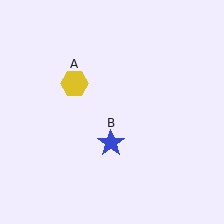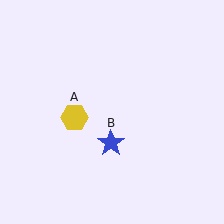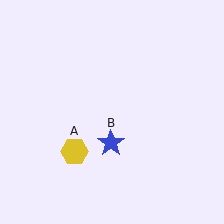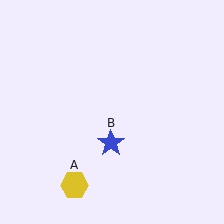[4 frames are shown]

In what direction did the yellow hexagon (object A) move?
The yellow hexagon (object A) moved down.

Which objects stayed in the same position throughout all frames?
Blue star (object B) remained stationary.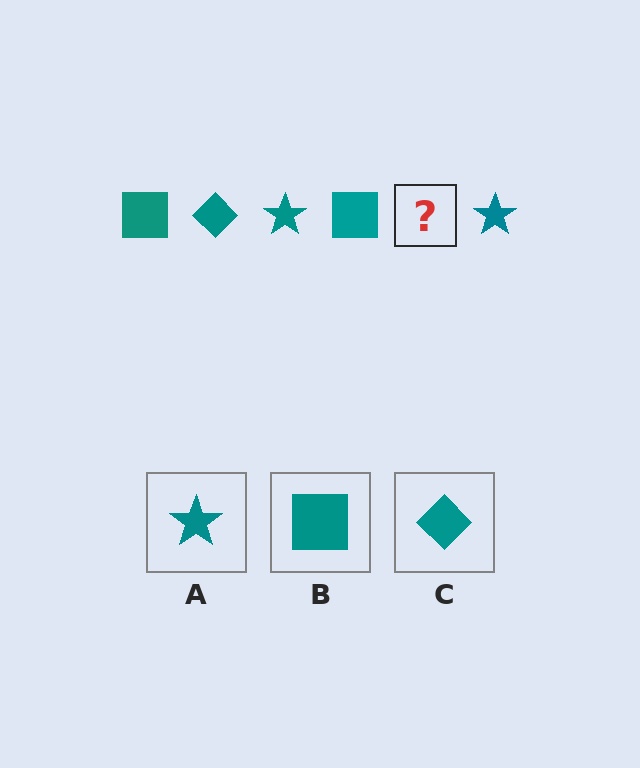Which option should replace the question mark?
Option C.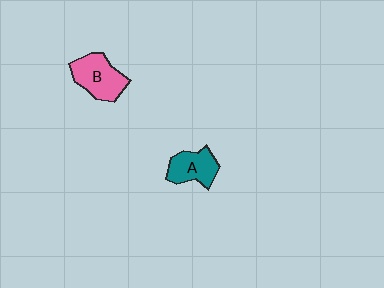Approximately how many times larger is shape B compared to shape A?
Approximately 1.2 times.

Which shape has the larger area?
Shape B (pink).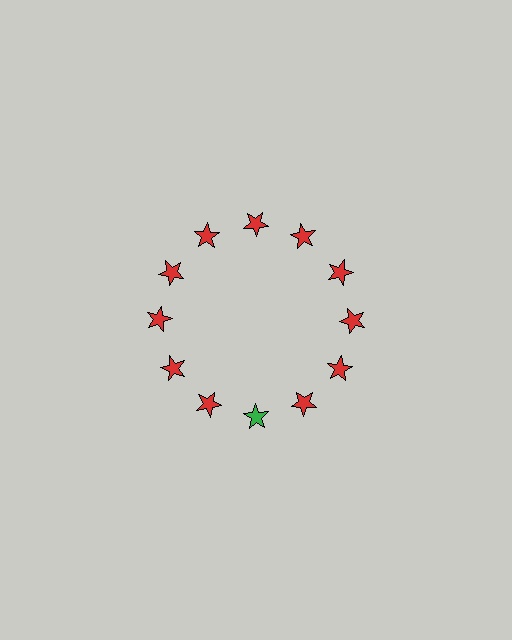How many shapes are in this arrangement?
There are 12 shapes arranged in a ring pattern.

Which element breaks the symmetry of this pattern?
The green star at roughly the 6 o'clock position breaks the symmetry. All other shapes are red stars.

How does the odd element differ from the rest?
It has a different color: green instead of red.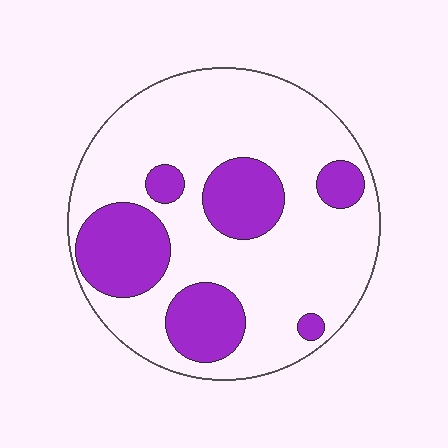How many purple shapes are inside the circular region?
6.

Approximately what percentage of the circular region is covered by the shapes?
Approximately 30%.